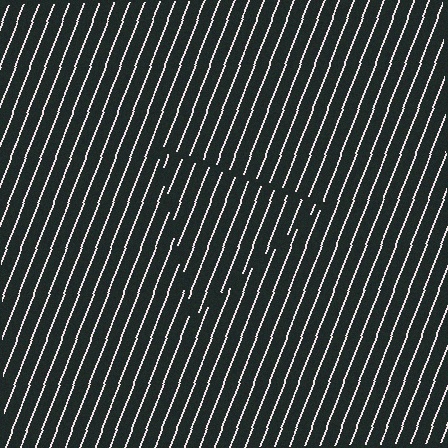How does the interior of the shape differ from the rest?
The interior of the shape contains the same grating, shifted by half a period — the contour is defined by the phase discontinuity where line-ends from the inner and outer gratings abut.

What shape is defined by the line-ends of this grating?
An illusory triangle. The interior of the shape contains the same grating, shifted by half a period — the contour is defined by the phase discontinuity where line-ends from the inner and outer gratings abut.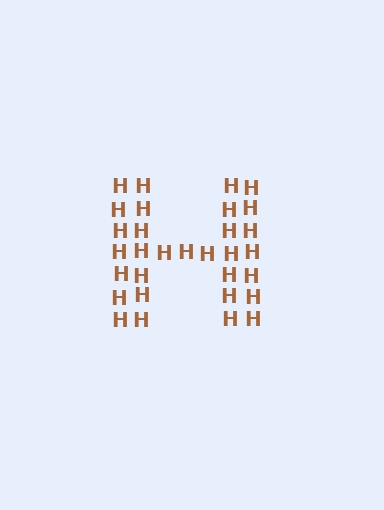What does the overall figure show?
The overall figure shows the letter H.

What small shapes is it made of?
It is made of small letter H's.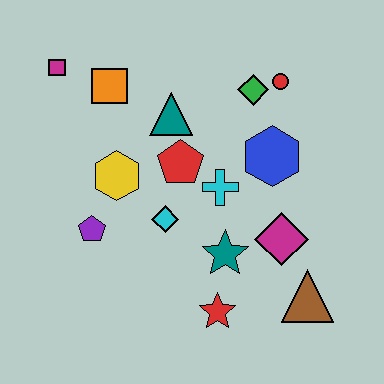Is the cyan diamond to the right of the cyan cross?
No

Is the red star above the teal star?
No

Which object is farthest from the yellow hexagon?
The brown triangle is farthest from the yellow hexagon.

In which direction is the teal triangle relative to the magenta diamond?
The teal triangle is above the magenta diamond.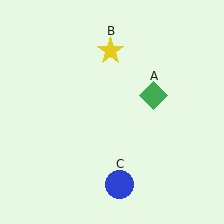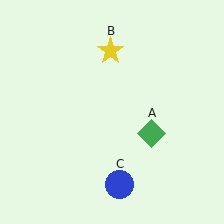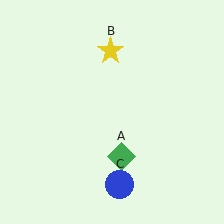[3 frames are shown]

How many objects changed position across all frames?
1 object changed position: green diamond (object A).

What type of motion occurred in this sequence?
The green diamond (object A) rotated clockwise around the center of the scene.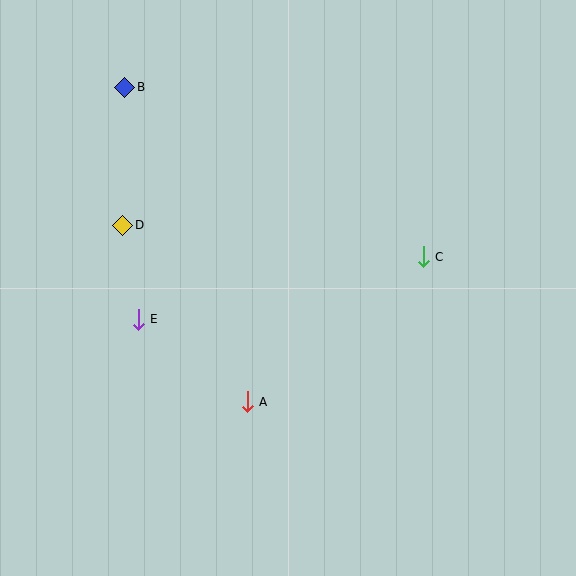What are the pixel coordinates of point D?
Point D is at (123, 225).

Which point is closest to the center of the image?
Point A at (247, 402) is closest to the center.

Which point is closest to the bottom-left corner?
Point E is closest to the bottom-left corner.